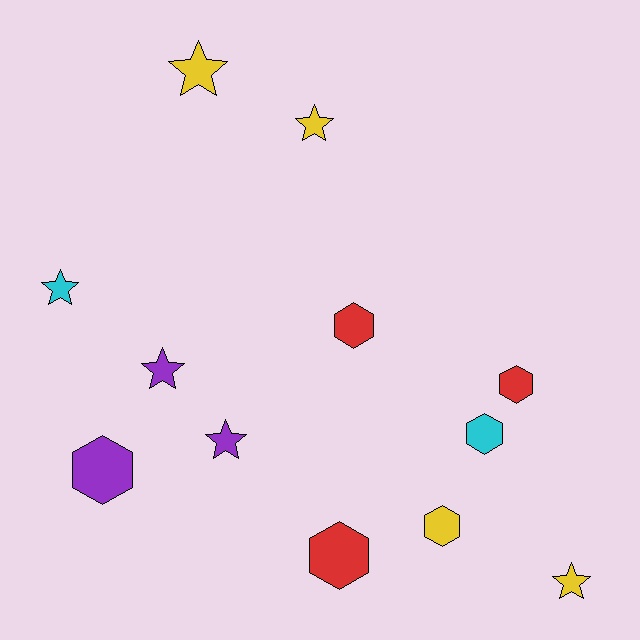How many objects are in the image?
There are 12 objects.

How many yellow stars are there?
There are 3 yellow stars.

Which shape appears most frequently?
Hexagon, with 6 objects.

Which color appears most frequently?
Yellow, with 4 objects.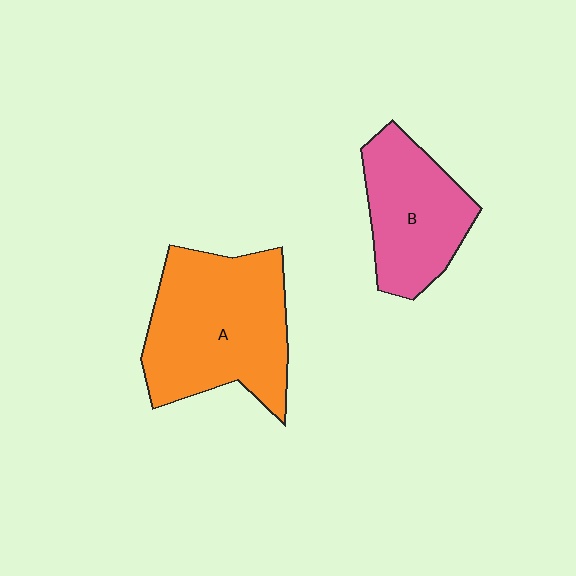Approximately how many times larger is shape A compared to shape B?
Approximately 1.5 times.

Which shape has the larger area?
Shape A (orange).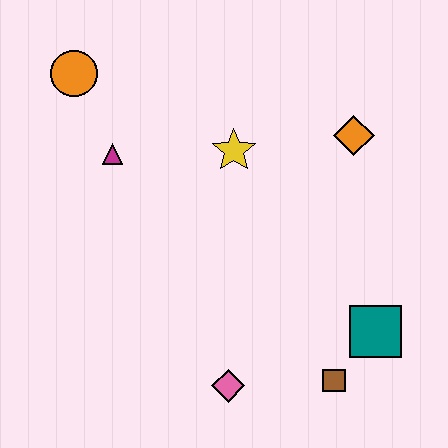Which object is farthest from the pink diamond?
The orange circle is farthest from the pink diamond.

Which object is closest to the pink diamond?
The brown square is closest to the pink diamond.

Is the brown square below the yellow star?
Yes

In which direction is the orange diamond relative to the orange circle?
The orange diamond is to the right of the orange circle.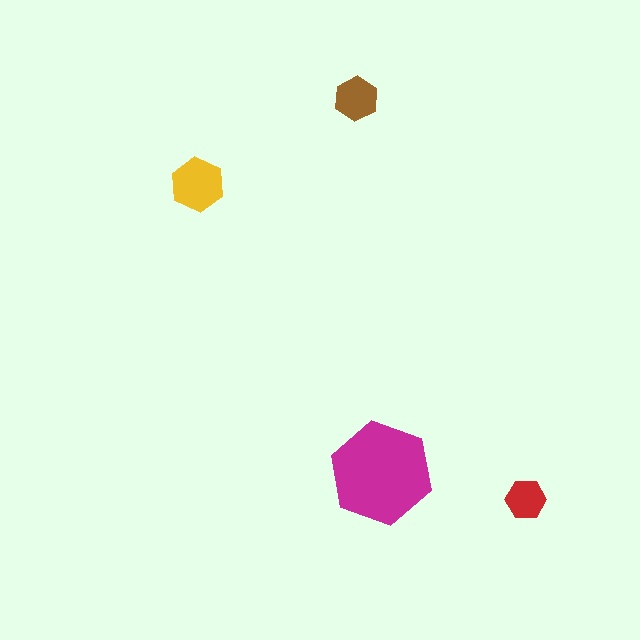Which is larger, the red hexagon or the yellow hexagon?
The yellow one.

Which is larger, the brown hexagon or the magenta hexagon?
The magenta one.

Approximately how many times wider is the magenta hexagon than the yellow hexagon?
About 2 times wider.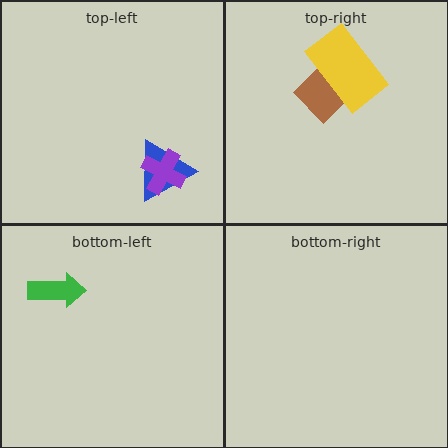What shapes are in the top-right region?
The brown diamond, the yellow rectangle.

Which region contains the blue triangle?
The top-left region.